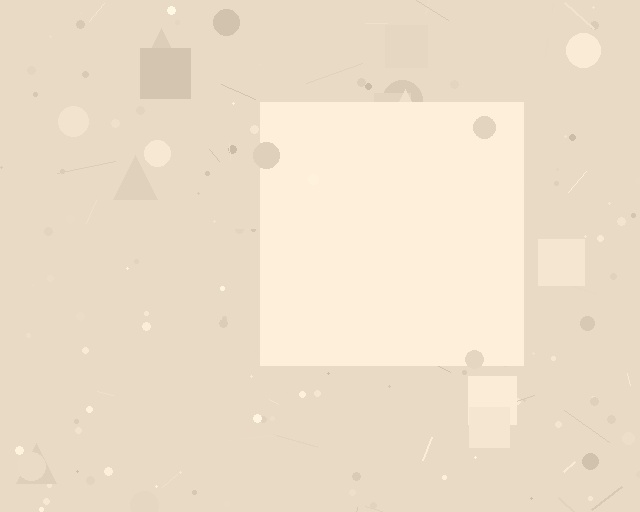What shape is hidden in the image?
A square is hidden in the image.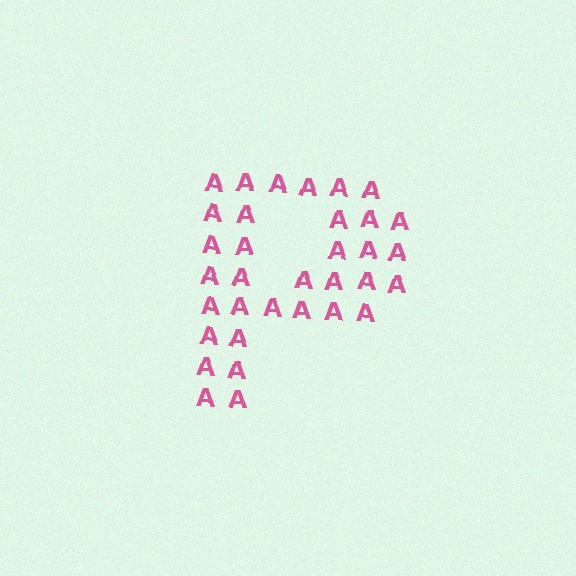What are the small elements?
The small elements are letter A's.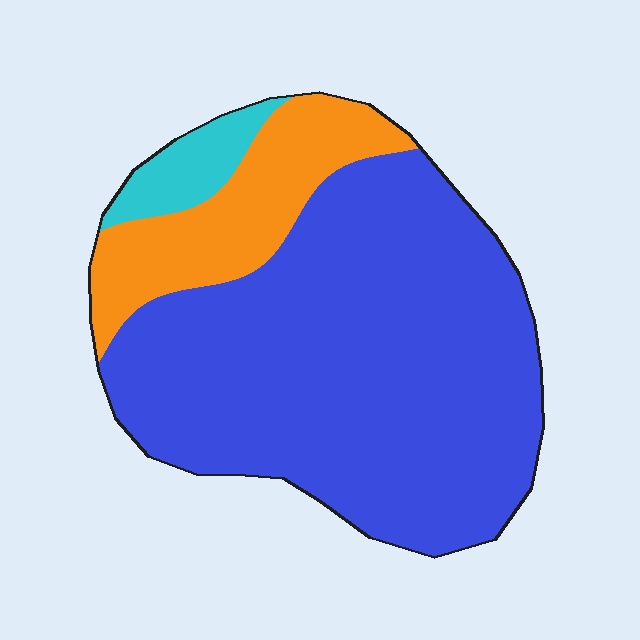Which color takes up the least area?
Cyan, at roughly 5%.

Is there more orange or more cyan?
Orange.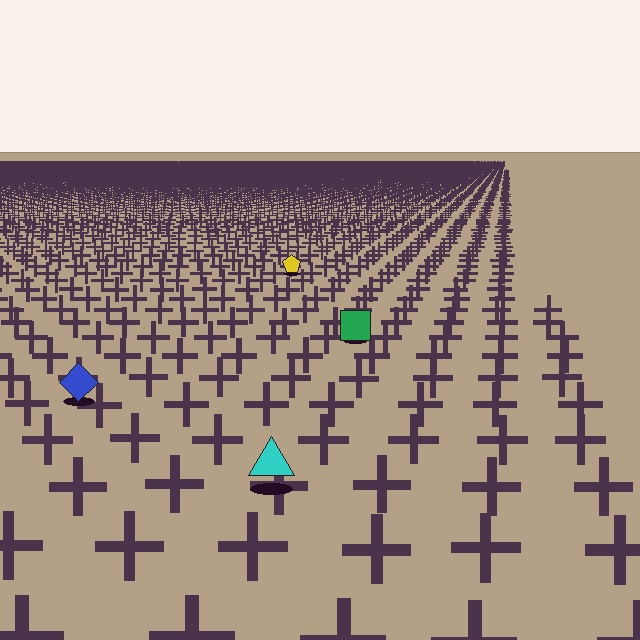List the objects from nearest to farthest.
From nearest to farthest: the cyan triangle, the blue diamond, the green square, the yellow pentagon.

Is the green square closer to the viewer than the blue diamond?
No. The blue diamond is closer — you can tell from the texture gradient: the ground texture is coarser near it.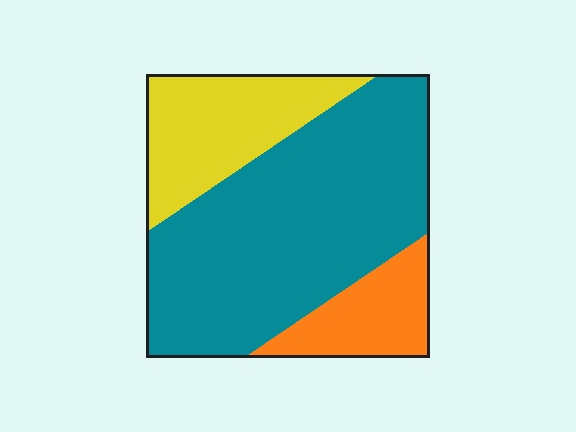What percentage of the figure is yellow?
Yellow covers about 25% of the figure.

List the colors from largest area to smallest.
From largest to smallest: teal, yellow, orange.